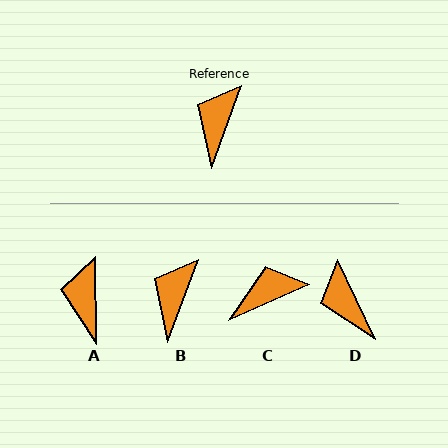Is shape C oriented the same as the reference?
No, it is off by about 46 degrees.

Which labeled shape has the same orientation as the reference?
B.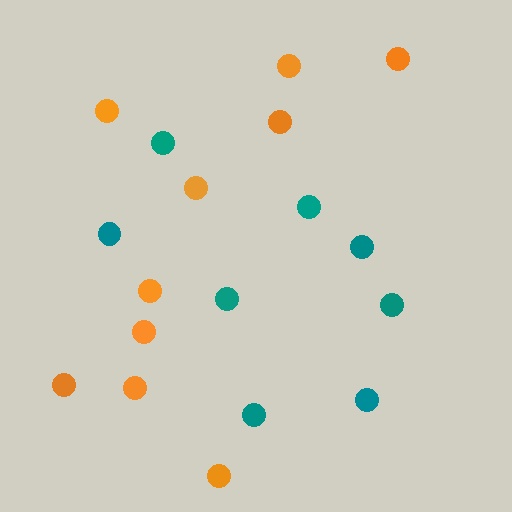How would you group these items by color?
There are 2 groups: one group of teal circles (8) and one group of orange circles (10).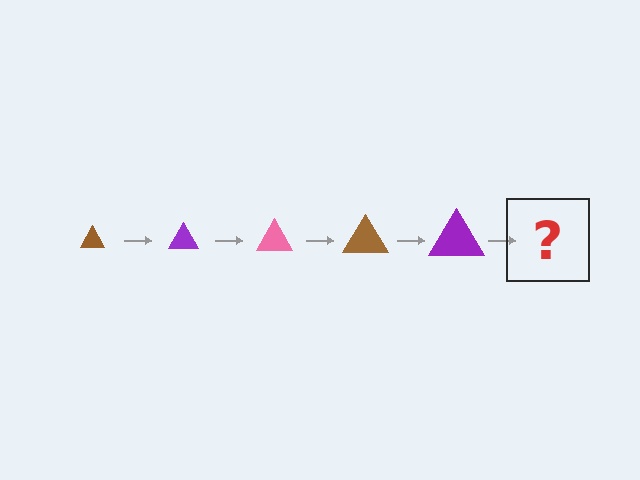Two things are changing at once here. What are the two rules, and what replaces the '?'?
The two rules are that the triangle grows larger each step and the color cycles through brown, purple, and pink. The '?' should be a pink triangle, larger than the previous one.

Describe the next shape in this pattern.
It should be a pink triangle, larger than the previous one.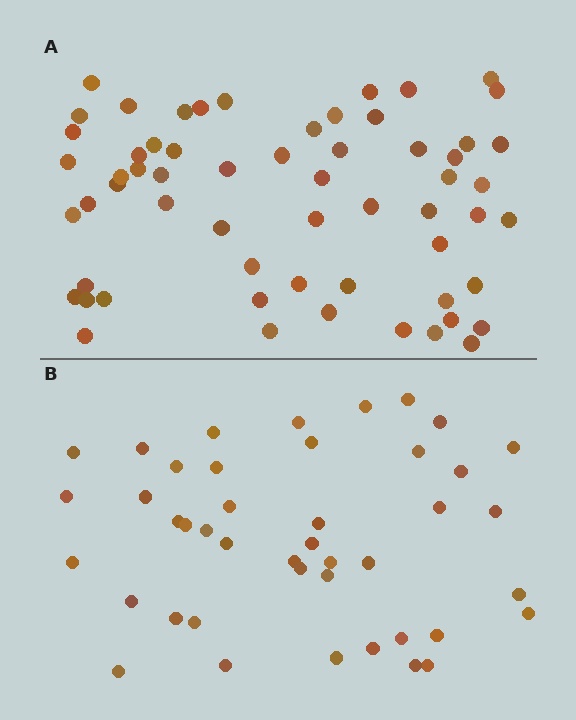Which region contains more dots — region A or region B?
Region A (the top region) has more dots.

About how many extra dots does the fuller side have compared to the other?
Region A has approximately 15 more dots than region B.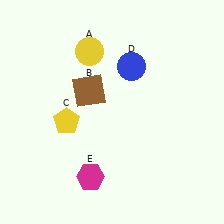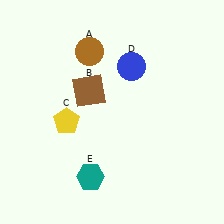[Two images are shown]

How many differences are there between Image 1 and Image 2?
There are 2 differences between the two images.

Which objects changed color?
A changed from yellow to brown. E changed from magenta to teal.